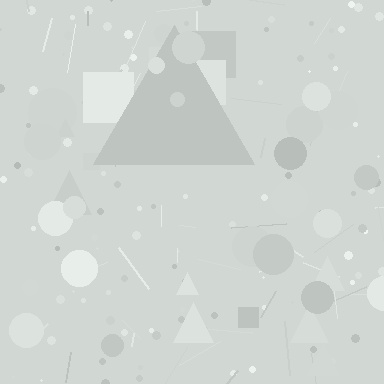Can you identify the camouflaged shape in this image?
The camouflaged shape is a triangle.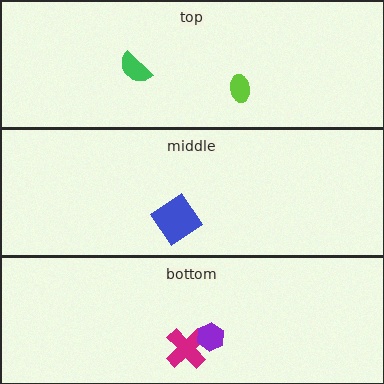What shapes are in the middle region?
The blue diamond.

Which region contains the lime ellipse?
The top region.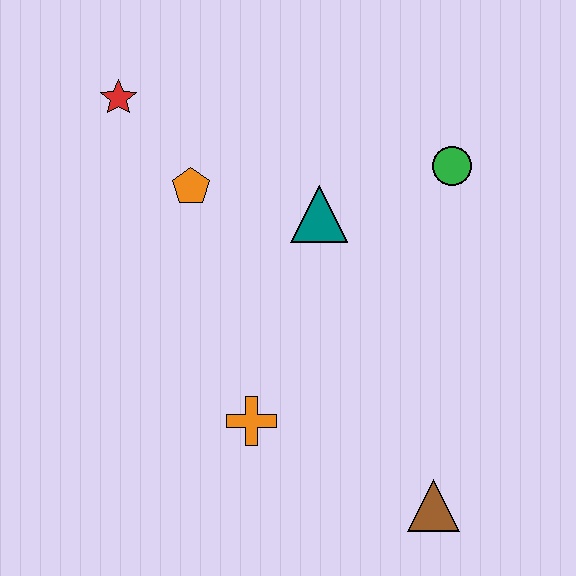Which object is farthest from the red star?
The brown triangle is farthest from the red star.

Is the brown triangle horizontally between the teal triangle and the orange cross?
No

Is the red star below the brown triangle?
No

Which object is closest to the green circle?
The teal triangle is closest to the green circle.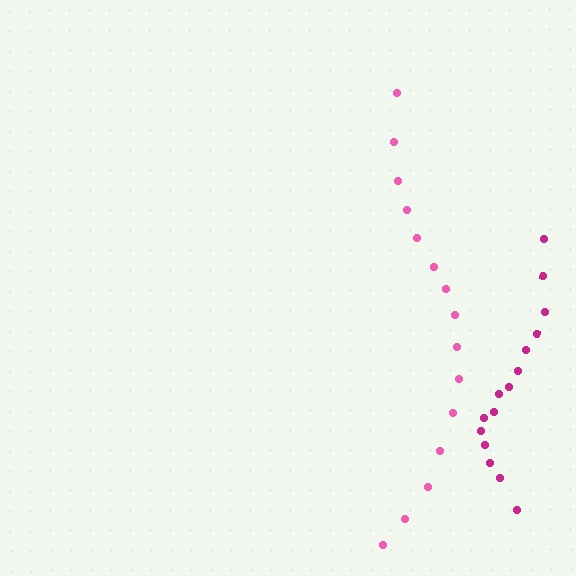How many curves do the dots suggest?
There are 2 distinct paths.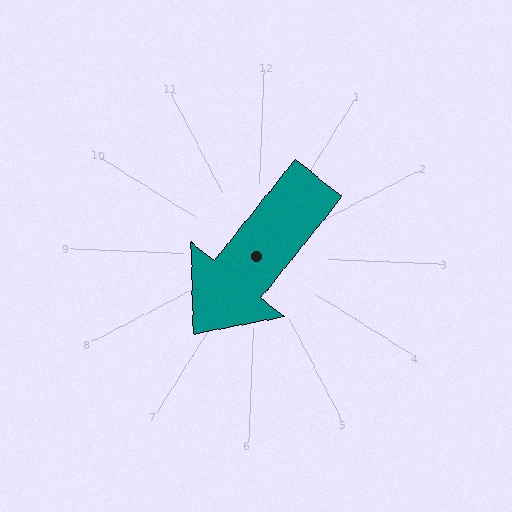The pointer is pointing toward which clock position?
Roughly 7 o'clock.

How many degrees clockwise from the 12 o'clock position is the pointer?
Approximately 216 degrees.